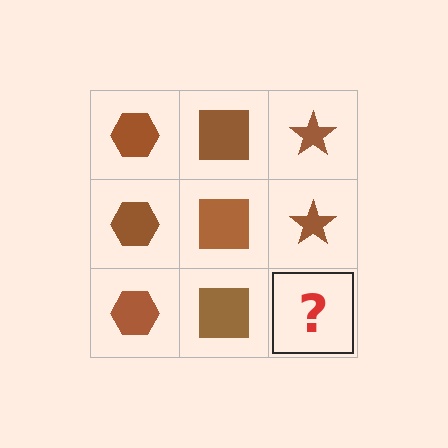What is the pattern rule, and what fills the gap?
The rule is that each column has a consistent shape. The gap should be filled with a brown star.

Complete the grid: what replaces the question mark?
The question mark should be replaced with a brown star.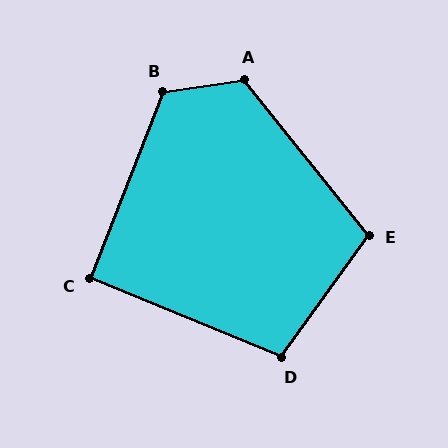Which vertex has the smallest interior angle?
C, at approximately 91 degrees.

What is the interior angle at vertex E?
Approximately 106 degrees (obtuse).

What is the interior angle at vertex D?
Approximately 103 degrees (obtuse).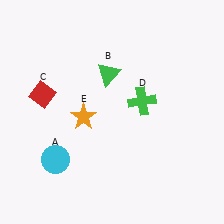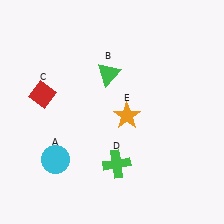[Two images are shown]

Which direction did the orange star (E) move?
The orange star (E) moved right.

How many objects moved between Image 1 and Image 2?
2 objects moved between the two images.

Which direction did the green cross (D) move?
The green cross (D) moved down.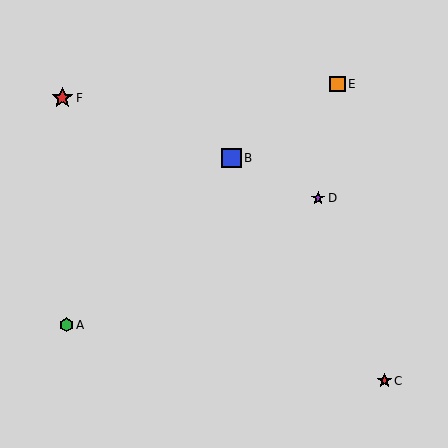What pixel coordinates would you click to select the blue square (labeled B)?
Click at (231, 158) to select the blue square B.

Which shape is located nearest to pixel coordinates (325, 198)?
The purple star (labeled D) at (318, 198) is nearest to that location.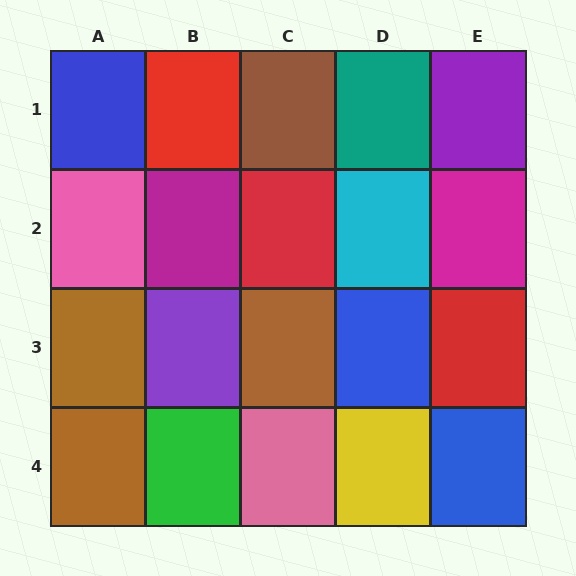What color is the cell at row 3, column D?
Blue.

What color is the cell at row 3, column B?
Purple.